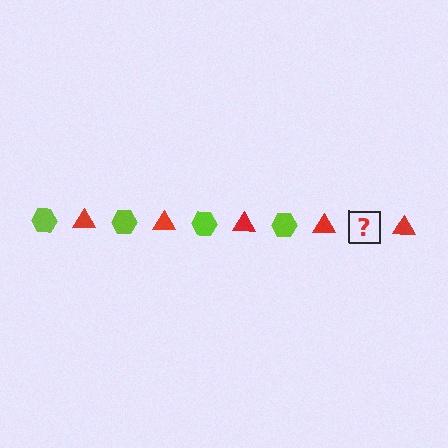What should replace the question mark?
The question mark should be replaced with a lime hexagon.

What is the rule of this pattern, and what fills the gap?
The rule is that the pattern alternates between lime hexagon and red triangle. The gap should be filled with a lime hexagon.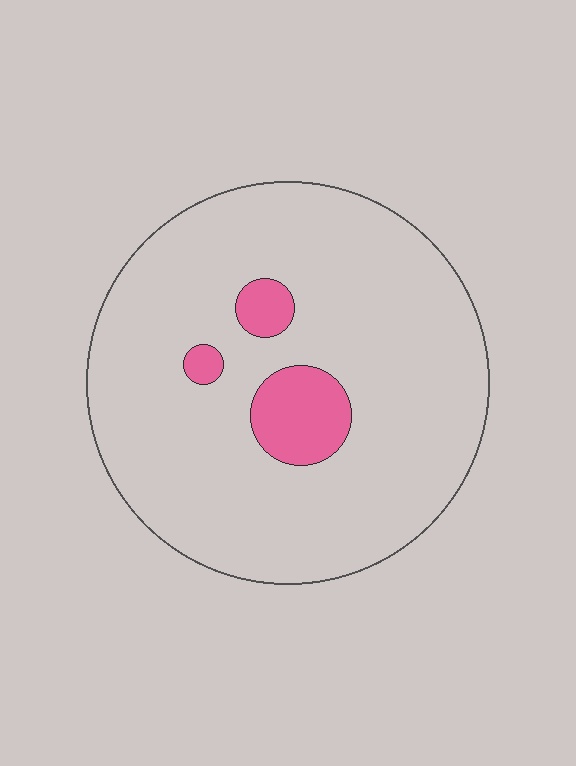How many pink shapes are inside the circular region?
3.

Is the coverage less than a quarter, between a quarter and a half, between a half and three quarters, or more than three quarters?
Less than a quarter.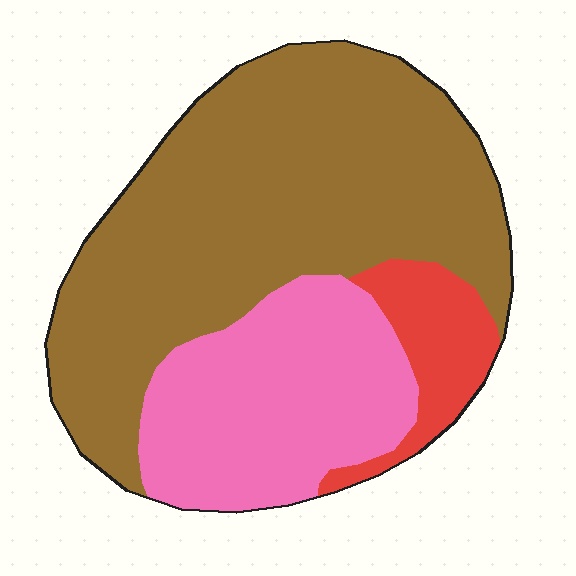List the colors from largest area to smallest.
From largest to smallest: brown, pink, red.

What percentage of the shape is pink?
Pink takes up between a quarter and a half of the shape.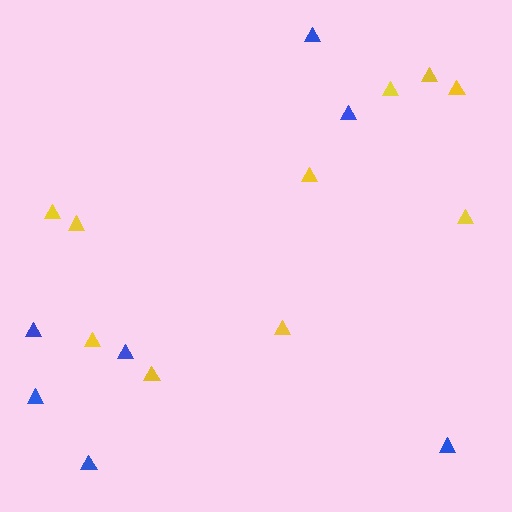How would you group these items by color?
There are 2 groups: one group of yellow triangles (10) and one group of blue triangles (7).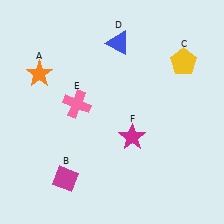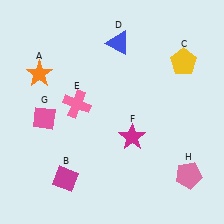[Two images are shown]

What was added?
A pink diamond (G), a pink pentagon (H) were added in Image 2.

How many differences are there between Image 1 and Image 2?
There are 2 differences between the two images.